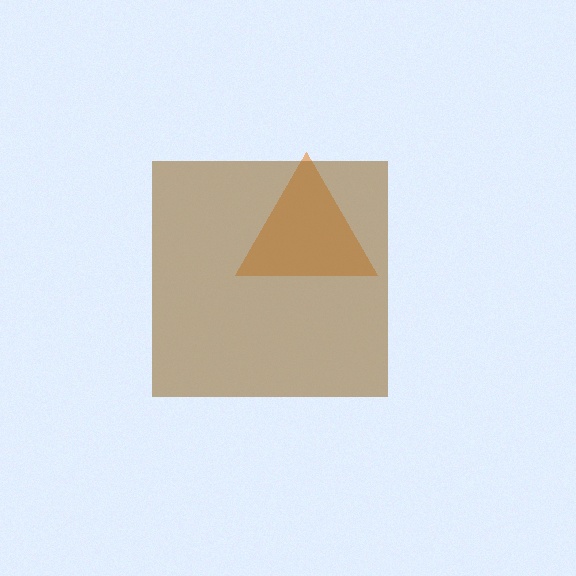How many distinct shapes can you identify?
There are 2 distinct shapes: an orange triangle, a brown square.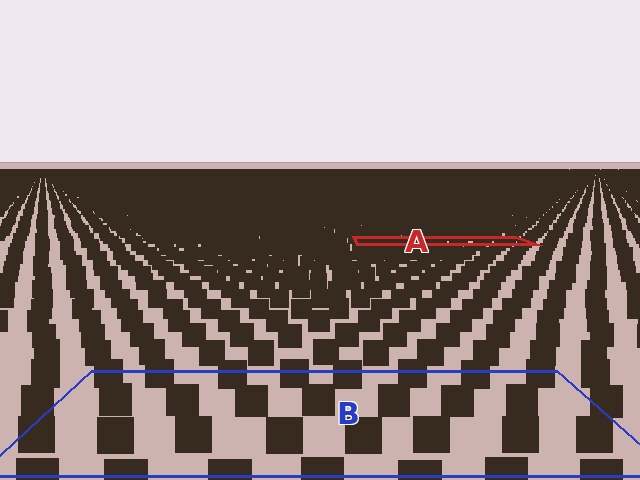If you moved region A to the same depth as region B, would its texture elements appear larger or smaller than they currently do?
They would appear larger. At a closer depth, the same texture elements are projected at a bigger on-screen size.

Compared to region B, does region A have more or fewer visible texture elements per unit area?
Region A has more texture elements per unit area — they are packed more densely because it is farther away.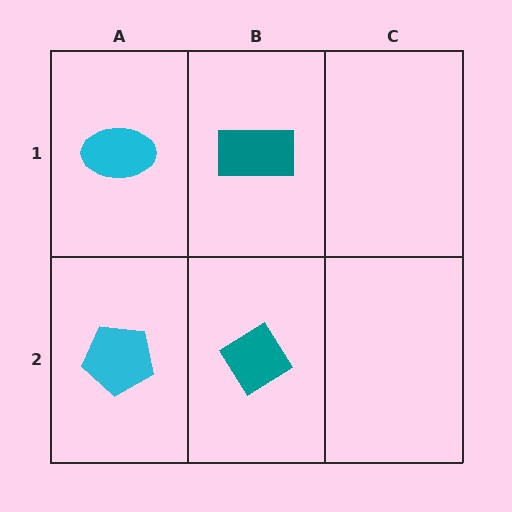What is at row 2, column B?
A teal diamond.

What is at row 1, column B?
A teal rectangle.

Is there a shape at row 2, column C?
No, that cell is empty.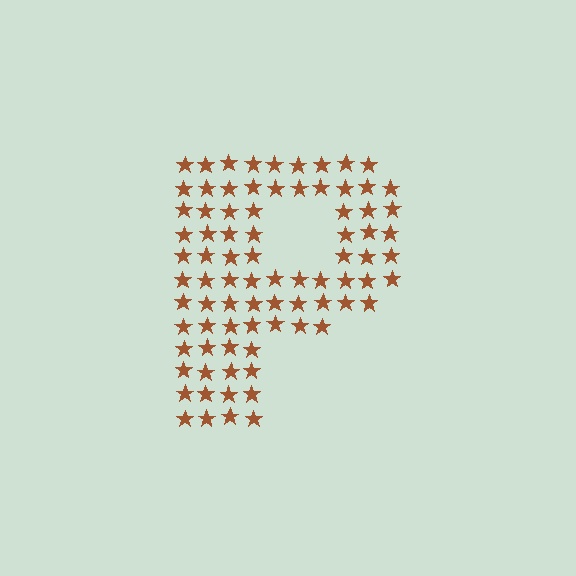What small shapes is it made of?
It is made of small stars.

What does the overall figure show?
The overall figure shows the letter P.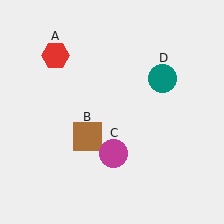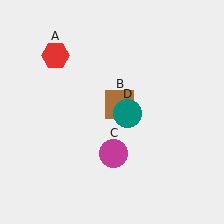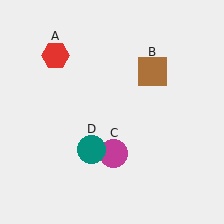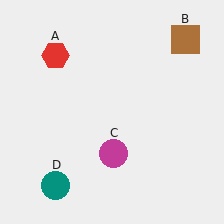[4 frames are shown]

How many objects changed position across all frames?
2 objects changed position: brown square (object B), teal circle (object D).